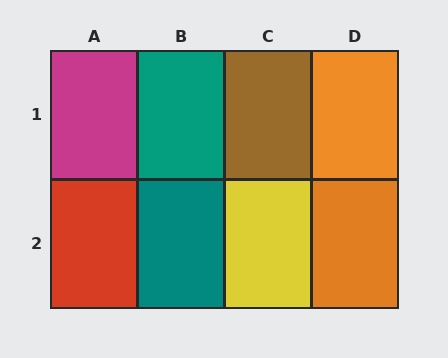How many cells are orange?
2 cells are orange.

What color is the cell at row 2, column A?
Red.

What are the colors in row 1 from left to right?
Magenta, teal, brown, orange.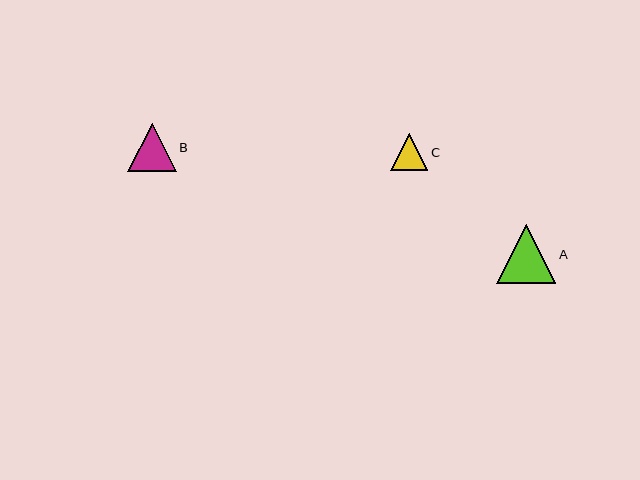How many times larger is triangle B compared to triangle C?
Triangle B is approximately 1.3 times the size of triangle C.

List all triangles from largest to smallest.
From largest to smallest: A, B, C.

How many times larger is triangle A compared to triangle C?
Triangle A is approximately 1.6 times the size of triangle C.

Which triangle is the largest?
Triangle A is the largest with a size of approximately 59 pixels.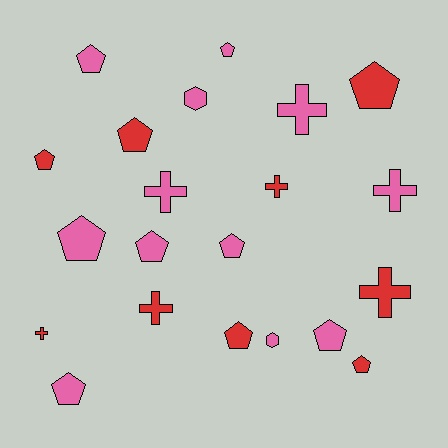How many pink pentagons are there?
There are 7 pink pentagons.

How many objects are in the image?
There are 21 objects.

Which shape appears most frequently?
Pentagon, with 12 objects.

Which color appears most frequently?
Pink, with 12 objects.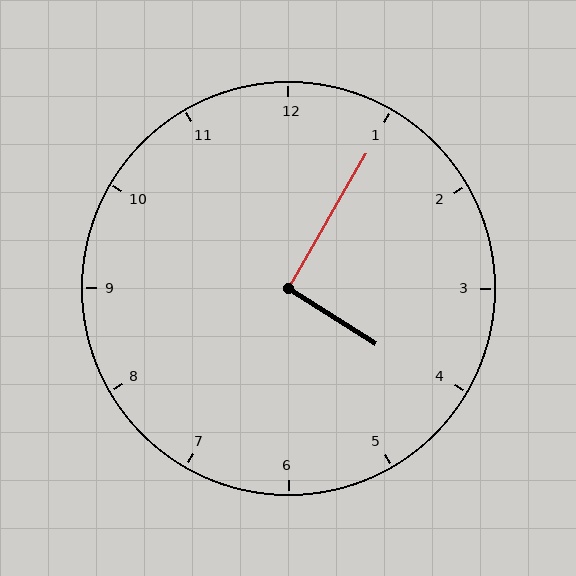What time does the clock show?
4:05.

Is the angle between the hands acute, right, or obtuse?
It is right.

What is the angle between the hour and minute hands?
Approximately 92 degrees.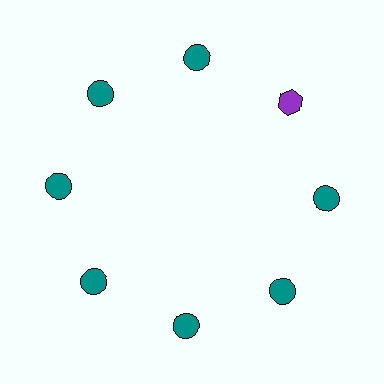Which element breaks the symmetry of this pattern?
The purple hexagon at roughly the 2 o'clock position breaks the symmetry. All other shapes are teal circles.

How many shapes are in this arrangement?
There are 8 shapes arranged in a ring pattern.